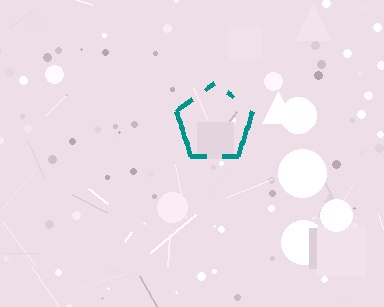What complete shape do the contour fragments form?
The contour fragments form a pentagon.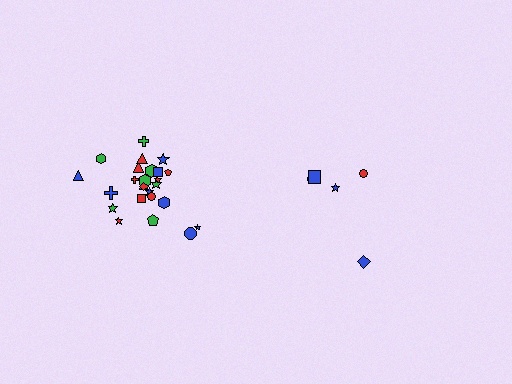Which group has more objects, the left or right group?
The left group.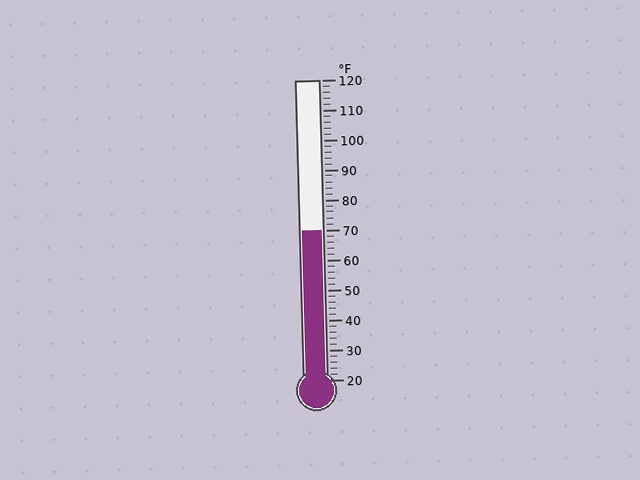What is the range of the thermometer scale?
The thermometer scale ranges from 20°F to 120°F.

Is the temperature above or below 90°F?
The temperature is below 90°F.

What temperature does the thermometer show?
The thermometer shows approximately 70°F.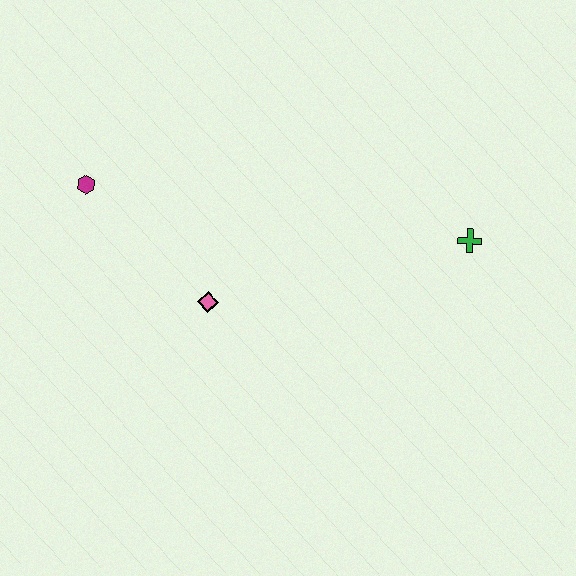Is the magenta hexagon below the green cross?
No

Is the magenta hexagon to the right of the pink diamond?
No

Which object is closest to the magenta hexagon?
The pink diamond is closest to the magenta hexagon.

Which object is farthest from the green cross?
The magenta hexagon is farthest from the green cross.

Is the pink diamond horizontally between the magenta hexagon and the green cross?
Yes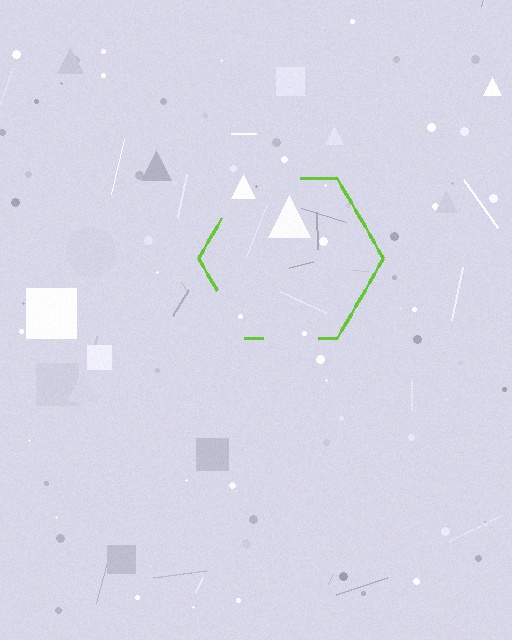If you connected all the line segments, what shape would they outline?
They would outline a hexagon.